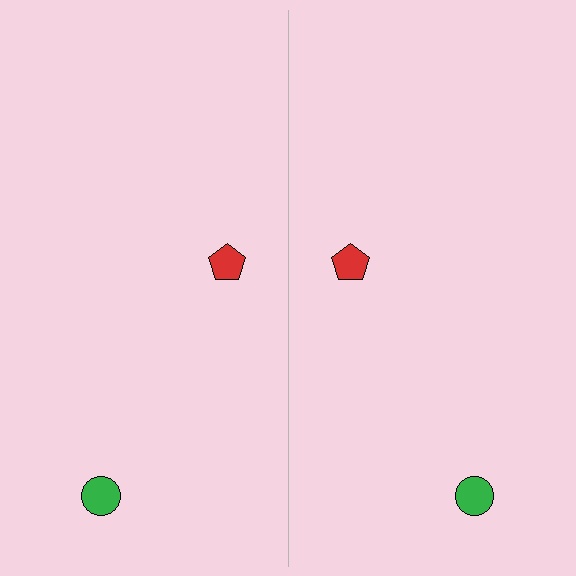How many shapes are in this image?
There are 4 shapes in this image.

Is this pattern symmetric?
Yes, this pattern has bilateral (reflection) symmetry.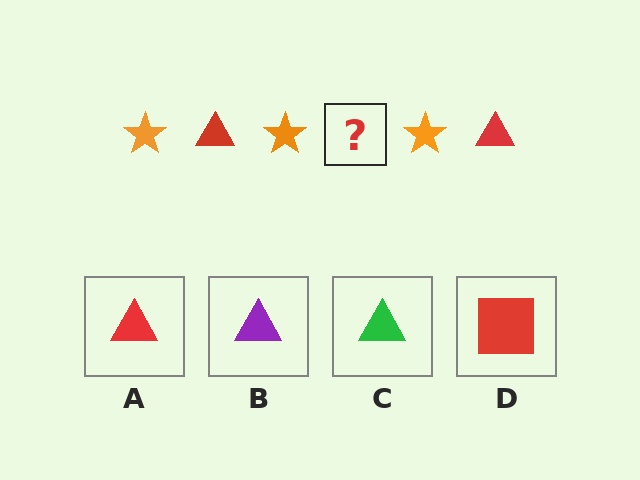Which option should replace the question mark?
Option A.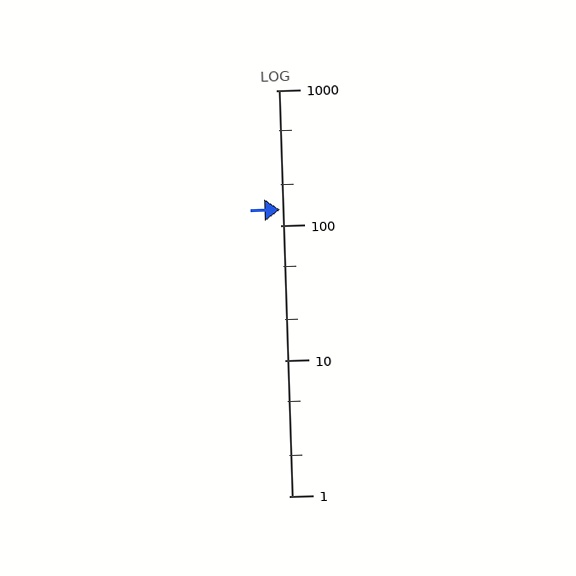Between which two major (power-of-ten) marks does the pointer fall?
The pointer is between 100 and 1000.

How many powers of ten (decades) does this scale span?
The scale spans 3 decades, from 1 to 1000.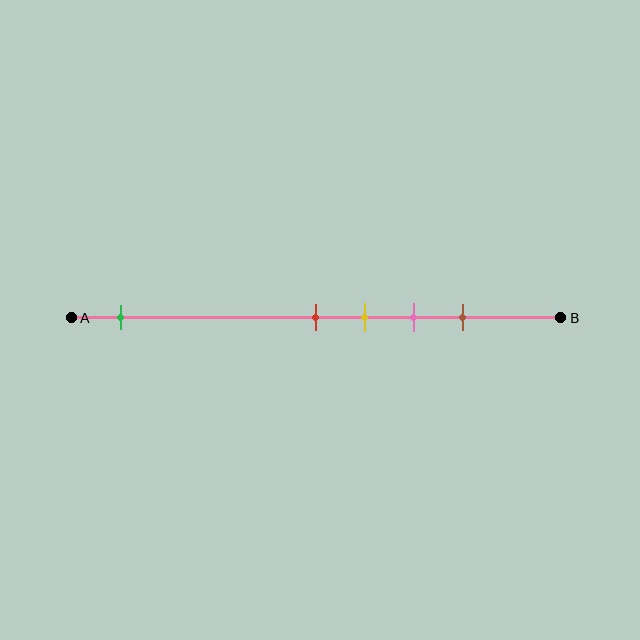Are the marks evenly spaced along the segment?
No, the marks are not evenly spaced.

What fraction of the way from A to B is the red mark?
The red mark is approximately 50% (0.5) of the way from A to B.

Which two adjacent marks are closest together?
The red and yellow marks are the closest adjacent pair.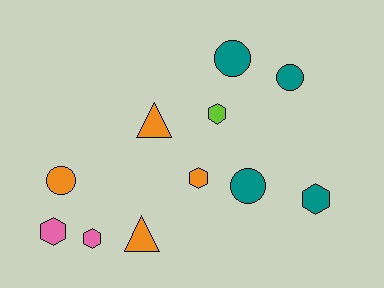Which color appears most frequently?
Orange, with 4 objects.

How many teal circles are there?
There are 3 teal circles.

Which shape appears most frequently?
Hexagon, with 5 objects.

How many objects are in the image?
There are 11 objects.